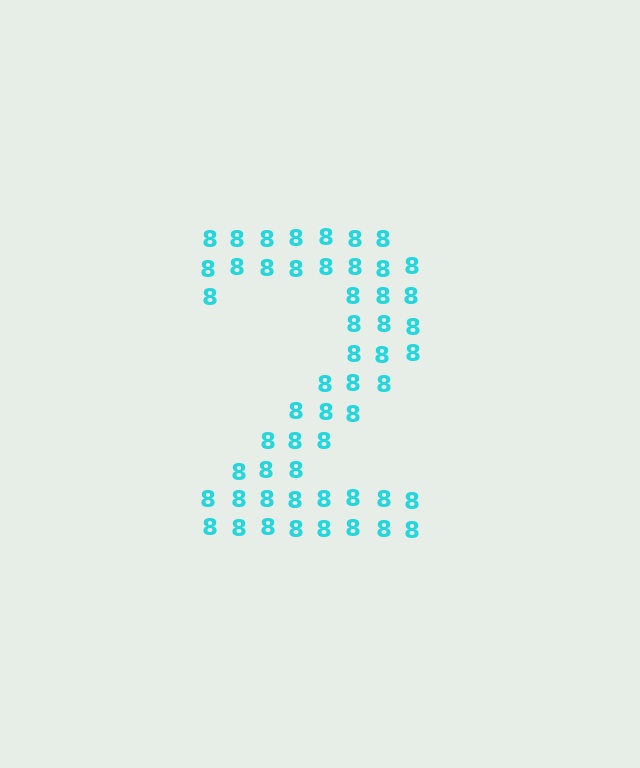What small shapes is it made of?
It is made of small digit 8's.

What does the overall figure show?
The overall figure shows the digit 2.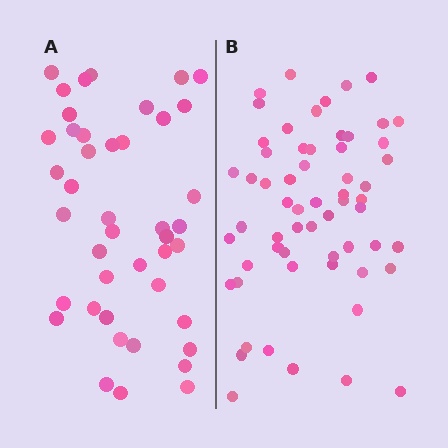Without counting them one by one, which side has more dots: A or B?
Region B (the right region) has more dots.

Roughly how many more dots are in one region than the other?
Region B has approximately 15 more dots than region A.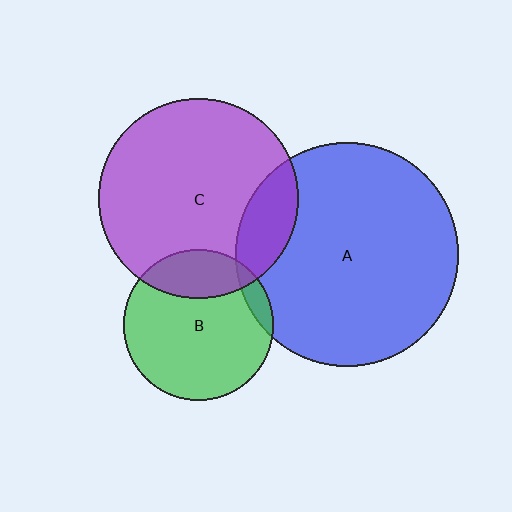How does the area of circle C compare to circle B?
Approximately 1.8 times.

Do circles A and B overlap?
Yes.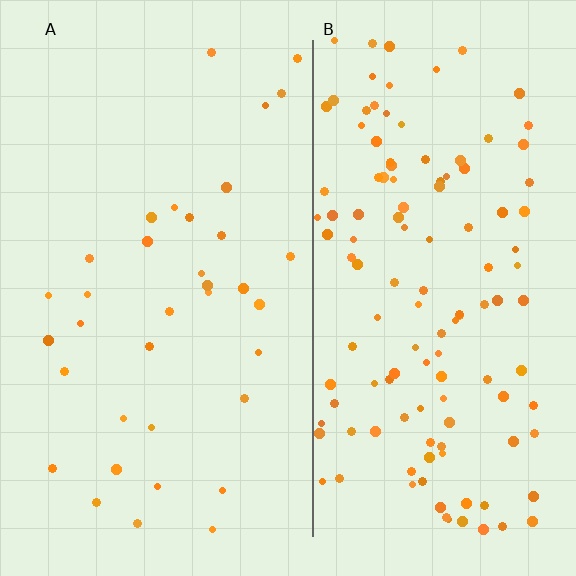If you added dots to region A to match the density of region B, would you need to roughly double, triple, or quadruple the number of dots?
Approximately quadruple.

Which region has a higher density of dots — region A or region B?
B (the right).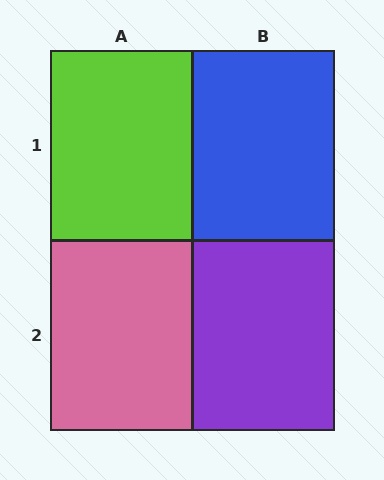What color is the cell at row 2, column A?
Pink.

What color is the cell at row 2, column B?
Purple.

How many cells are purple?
1 cell is purple.